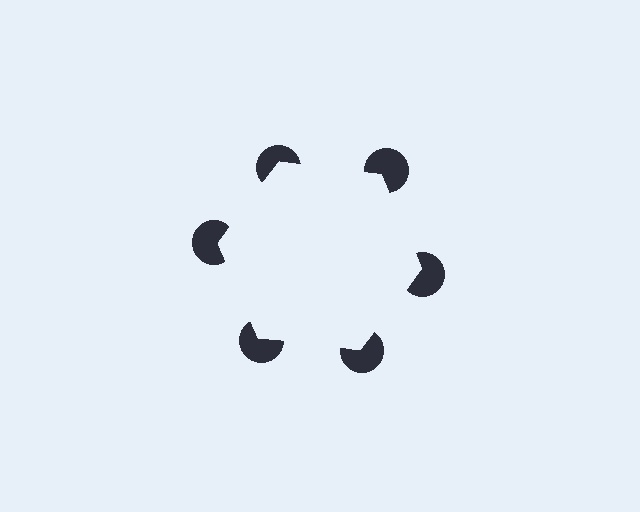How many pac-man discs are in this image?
There are 6 — one at each vertex of the illusory hexagon.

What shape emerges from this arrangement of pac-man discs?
An illusory hexagon — its edges are inferred from the aligned wedge cuts in the pac-man discs, not physically drawn.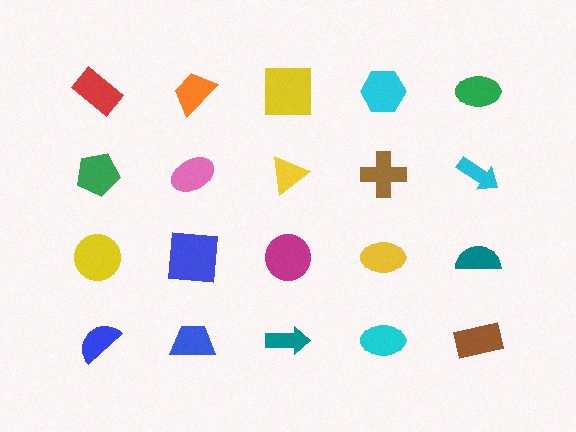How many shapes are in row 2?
5 shapes.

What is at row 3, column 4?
A yellow ellipse.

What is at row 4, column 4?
A cyan ellipse.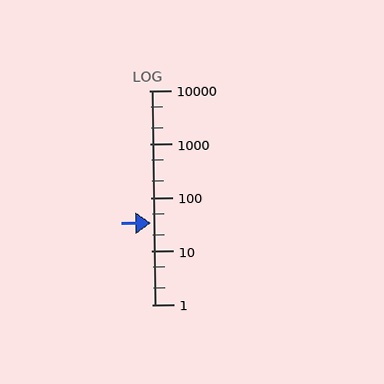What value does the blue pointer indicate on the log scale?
The pointer indicates approximately 33.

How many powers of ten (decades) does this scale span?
The scale spans 4 decades, from 1 to 10000.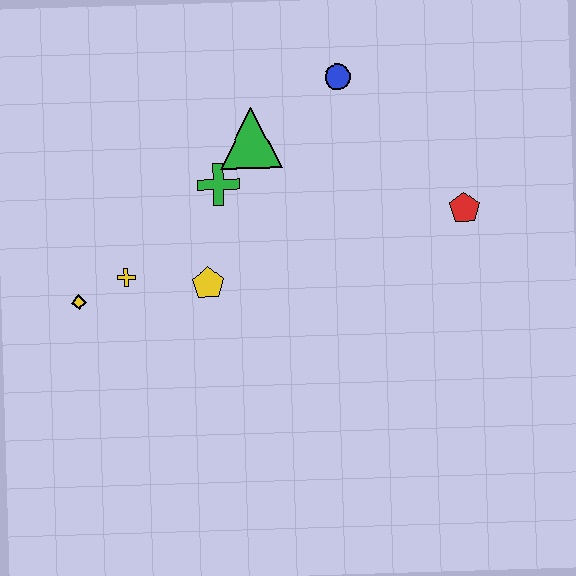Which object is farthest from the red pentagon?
The yellow diamond is farthest from the red pentagon.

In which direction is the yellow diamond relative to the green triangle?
The yellow diamond is to the left of the green triangle.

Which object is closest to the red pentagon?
The blue circle is closest to the red pentagon.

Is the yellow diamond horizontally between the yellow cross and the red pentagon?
No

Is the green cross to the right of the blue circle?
No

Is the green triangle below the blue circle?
Yes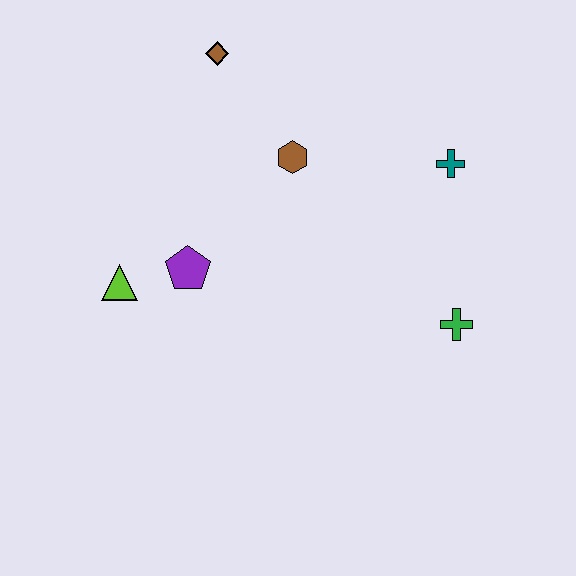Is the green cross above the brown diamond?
No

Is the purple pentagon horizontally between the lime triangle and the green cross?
Yes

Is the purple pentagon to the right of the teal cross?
No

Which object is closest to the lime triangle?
The purple pentagon is closest to the lime triangle.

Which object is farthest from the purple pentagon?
The teal cross is farthest from the purple pentagon.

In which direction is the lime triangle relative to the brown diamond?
The lime triangle is below the brown diamond.